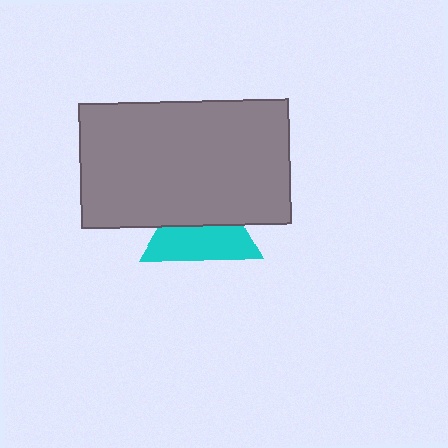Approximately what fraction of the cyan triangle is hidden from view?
Roughly 47% of the cyan triangle is hidden behind the gray rectangle.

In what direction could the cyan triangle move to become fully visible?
The cyan triangle could move down. That would shift it out from behind the gray rectangle entirely.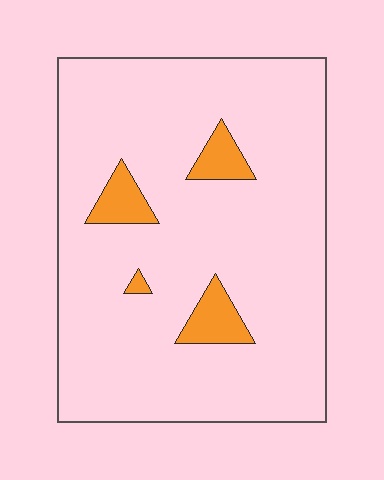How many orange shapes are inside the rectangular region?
4.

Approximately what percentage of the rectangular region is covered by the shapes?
Approximately 10%.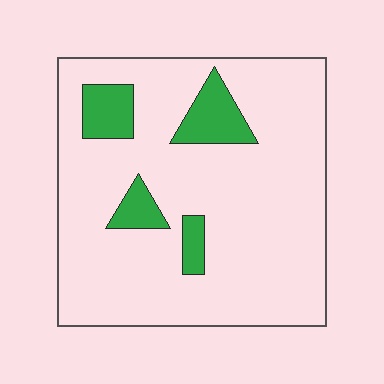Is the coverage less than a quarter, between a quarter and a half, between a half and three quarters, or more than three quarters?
Less than a quarter.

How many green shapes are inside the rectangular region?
4.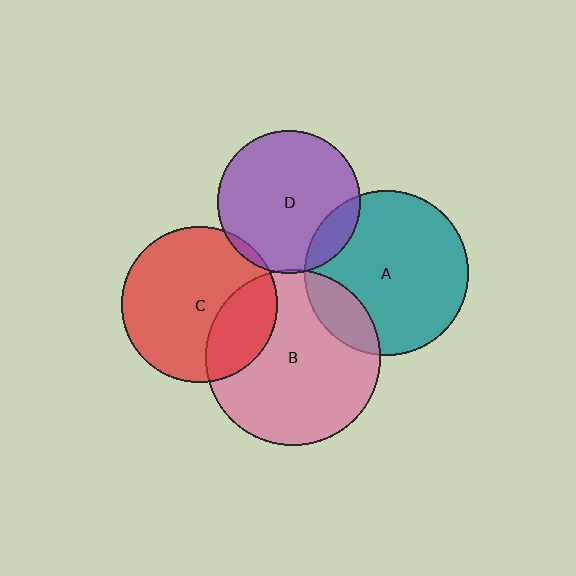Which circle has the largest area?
Circle B (pink).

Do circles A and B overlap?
Yes.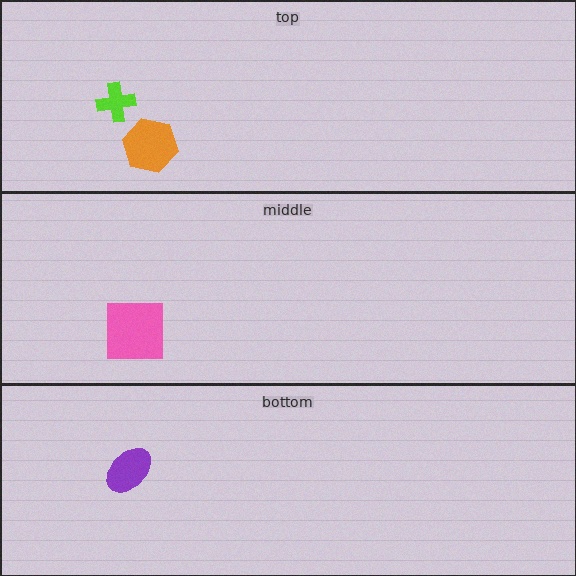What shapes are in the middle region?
The pink square.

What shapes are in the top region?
The lime cross, the orange hexagon.